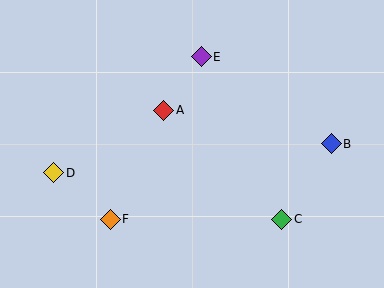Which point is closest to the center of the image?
Point A at (164, 110) is closest to the center.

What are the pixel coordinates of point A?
Point A is at (164, 110).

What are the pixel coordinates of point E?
Point E is at (201, 57).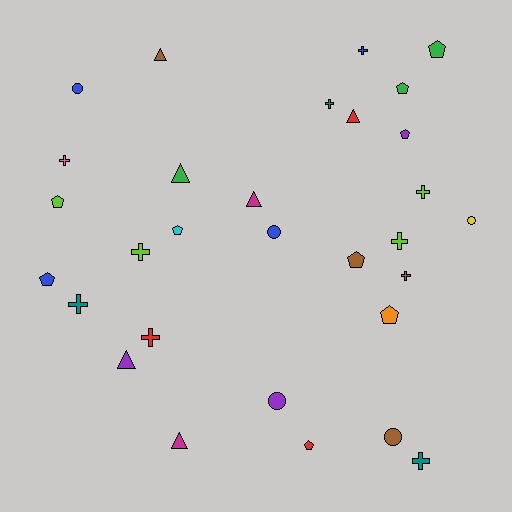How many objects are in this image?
There are 30 objects.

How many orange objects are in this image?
There is 1 orange object.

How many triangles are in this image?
There are 6 triangles.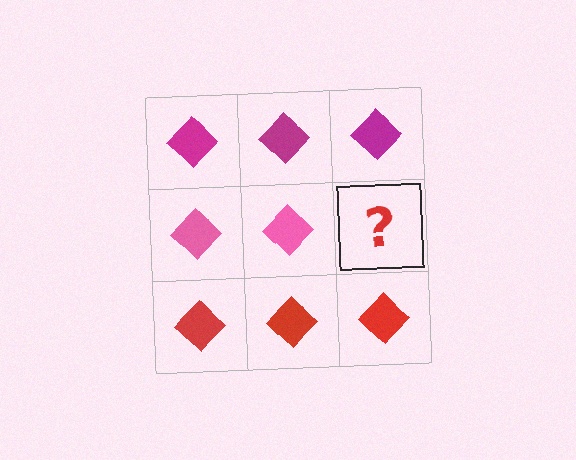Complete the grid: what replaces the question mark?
The question mark should be replaced with a pink diamond.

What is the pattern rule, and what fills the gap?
The rule is that each row has a consistent color. The gap should be filled with a pink diamond.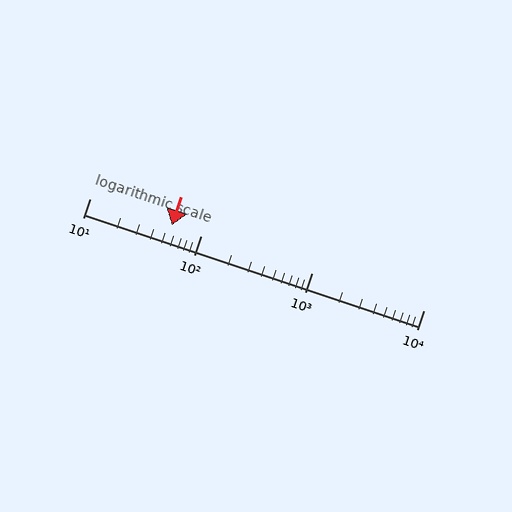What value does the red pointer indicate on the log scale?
The pointer indicates approximately 55.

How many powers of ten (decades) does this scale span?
The scale spans 3 decades, from 10 to 10000.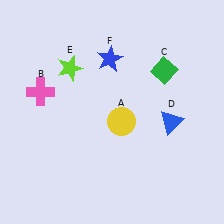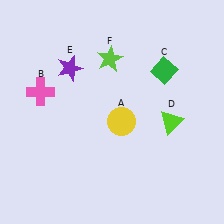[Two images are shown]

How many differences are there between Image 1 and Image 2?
There are 3 differences between the two images.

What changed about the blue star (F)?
In Image 1, F is blue. In Image 2, it changed to lime.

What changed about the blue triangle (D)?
In Image 1, D is blue. In Image 2, it changed to lime.